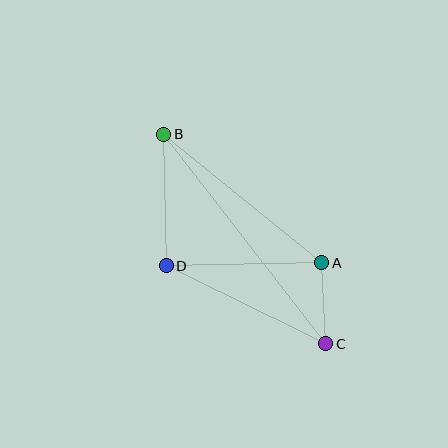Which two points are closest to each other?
Points A and C are closest to each other.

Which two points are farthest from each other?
Points B and C are farthest from each other.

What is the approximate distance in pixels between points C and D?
The distance between C and D is approximately 178 pixels.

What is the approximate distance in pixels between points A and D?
The distance between A and D is approximately 156 pixels.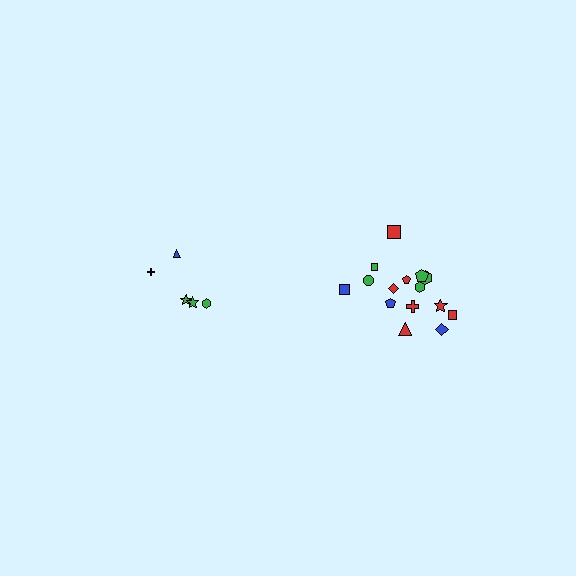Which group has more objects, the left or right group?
The right group.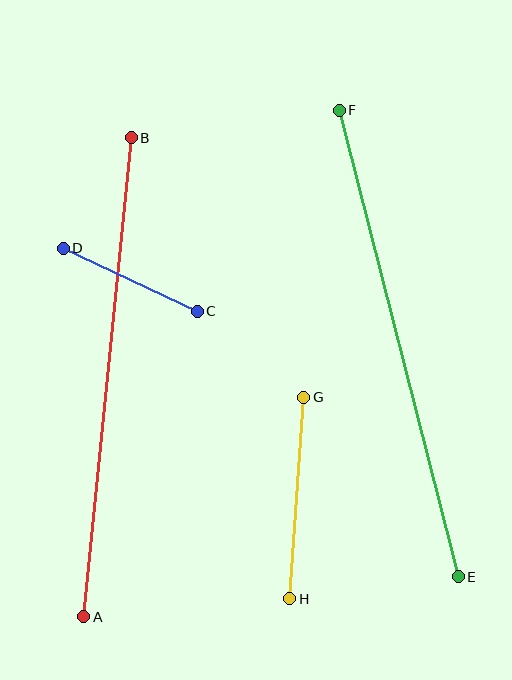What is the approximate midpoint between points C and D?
The midpoint is at approximately (130, 280) pixels.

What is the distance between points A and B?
The distance is approximately 481 pixels.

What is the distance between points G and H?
The distance is approximately 202 pixels.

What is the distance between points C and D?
The distance is approximately 148 pixels.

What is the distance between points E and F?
The distance is approximately 481 pixels.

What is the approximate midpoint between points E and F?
The midpoint is at approximately (399, 343) pixels.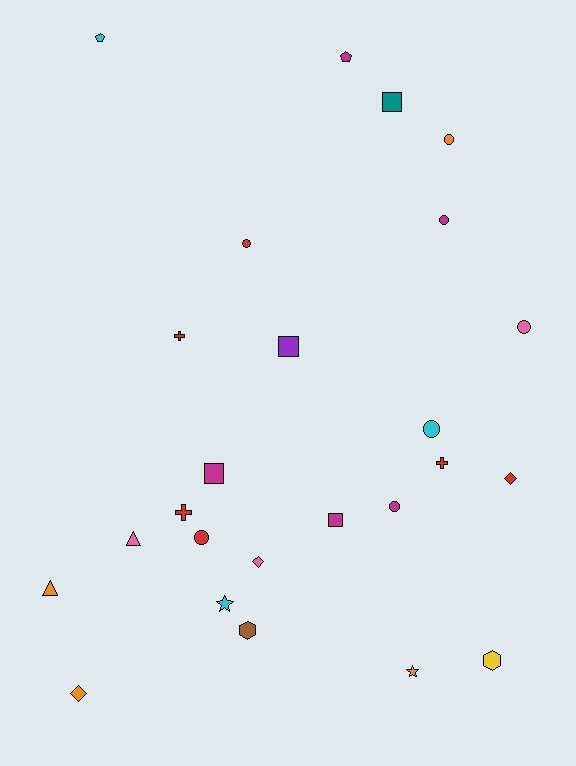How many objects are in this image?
There are 25 objects.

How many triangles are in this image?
There are 2 triangles.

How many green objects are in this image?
There are no green objects.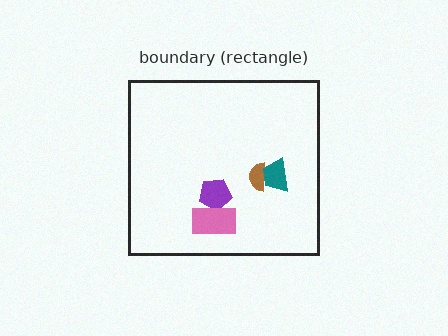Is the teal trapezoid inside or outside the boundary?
Inside.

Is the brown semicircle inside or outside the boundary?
Inside.